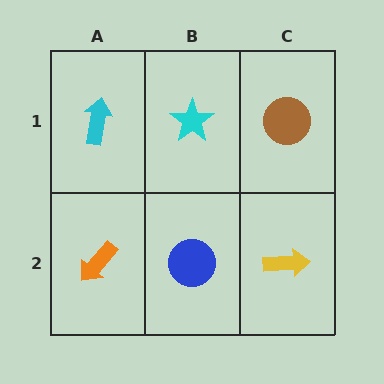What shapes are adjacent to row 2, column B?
A cyan star (row 1, column B), an orange arrow (row 2, column A), a yellow arrow (row 2, column C).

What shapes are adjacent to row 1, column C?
A yellow arrow (row 2, column C), a cyan star (row 1, column B).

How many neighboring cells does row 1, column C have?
2.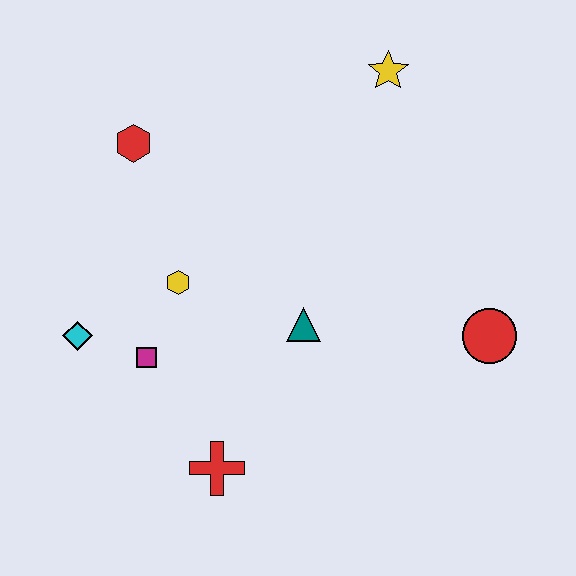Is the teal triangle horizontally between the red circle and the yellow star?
No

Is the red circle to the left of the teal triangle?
No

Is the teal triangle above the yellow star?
No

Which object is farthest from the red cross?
The yellow star is farthest from the red cross.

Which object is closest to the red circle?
The teal triangle is closest to the red circle.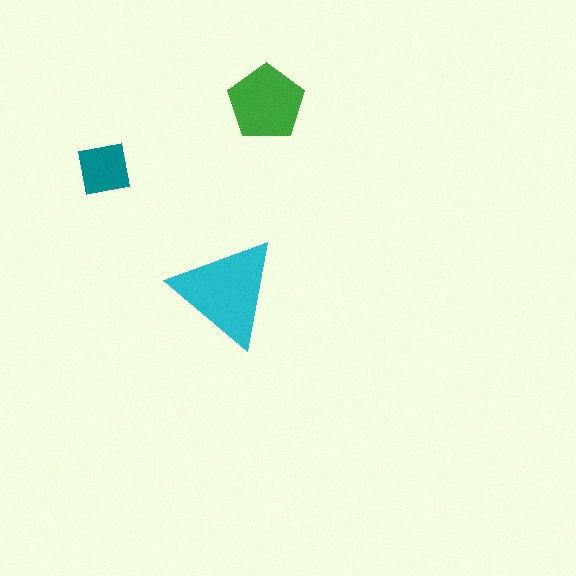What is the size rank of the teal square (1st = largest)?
3rd.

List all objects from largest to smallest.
The cyan triangle, the green pentagon, the teal square.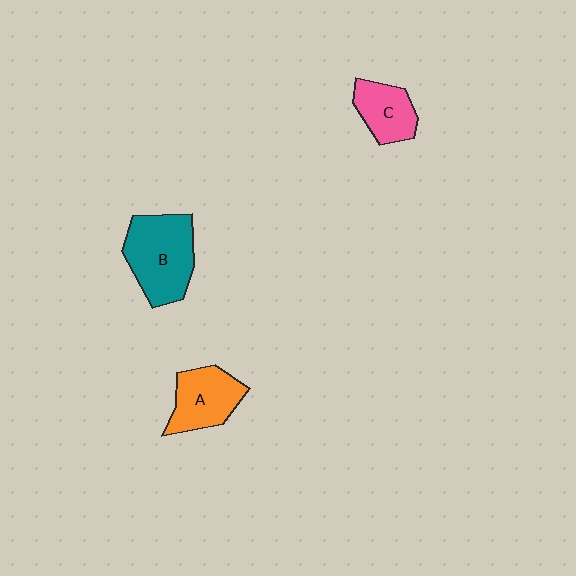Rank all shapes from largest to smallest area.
From largest to smallest: B (teal), A (orange), C (pink).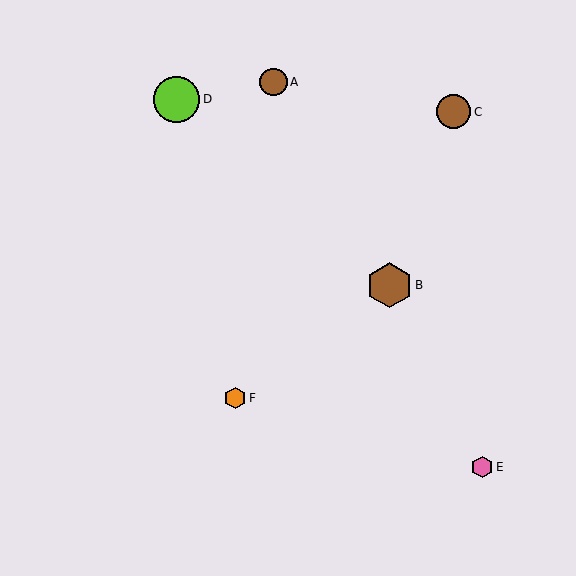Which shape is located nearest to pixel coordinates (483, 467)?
The pink hexagon (labeled E) at (482, 467) is nearest to that location.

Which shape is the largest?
The lime circle (labeled D) is the largest.